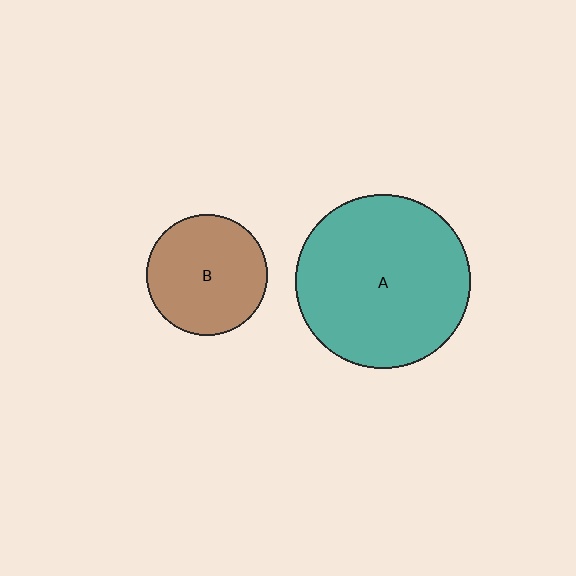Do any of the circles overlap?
No, none of the circles overlap.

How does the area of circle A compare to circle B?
Approximately 2.1 times.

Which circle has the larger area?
Circle A (teal).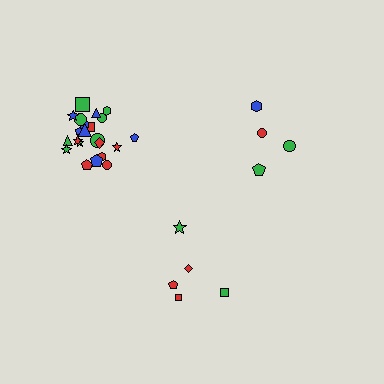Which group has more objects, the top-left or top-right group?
The top-left group.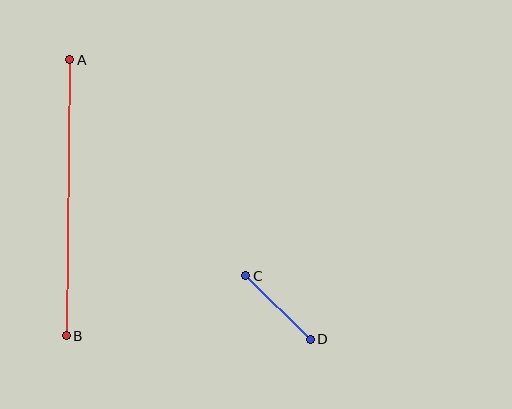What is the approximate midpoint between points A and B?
The midpoint is at approximately (68, 198) pixels.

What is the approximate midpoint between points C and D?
The midpoint is at approximately (278, 308) pixels.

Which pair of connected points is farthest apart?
Points A and B are farthest apart.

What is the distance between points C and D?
The distance is approximately 90 pixels.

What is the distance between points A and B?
The distance is approximately 276 pixels.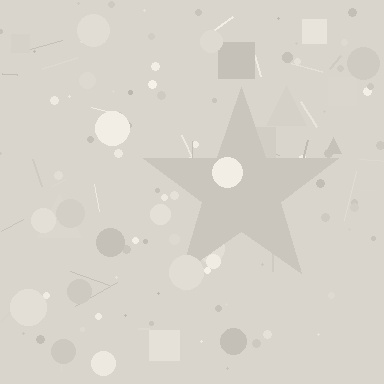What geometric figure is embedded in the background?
A star is embedded in the background.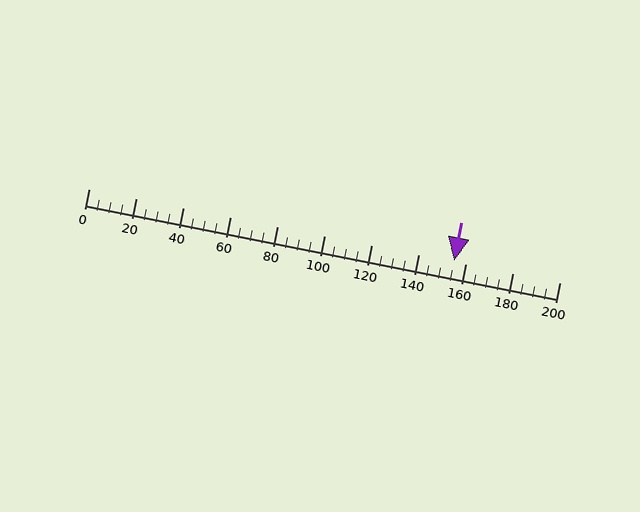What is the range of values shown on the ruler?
The ruler shows values from 0 to 200.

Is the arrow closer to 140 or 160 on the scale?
The arrow is closer to 160.